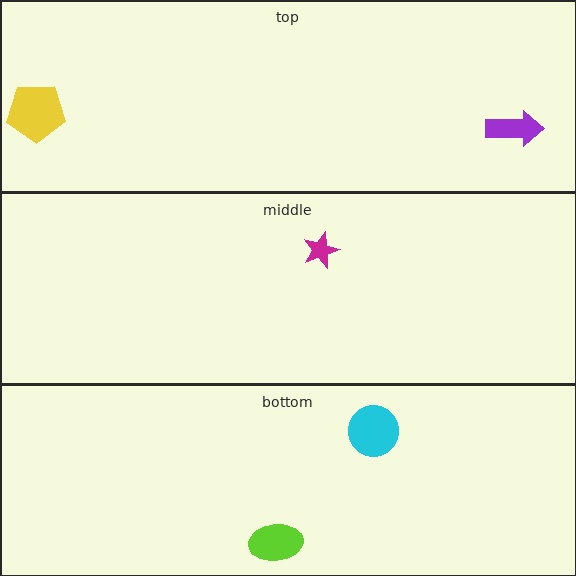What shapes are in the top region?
The yellow pentagon, the purple arrow.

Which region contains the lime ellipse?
The bottom region.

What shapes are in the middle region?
The magenta star.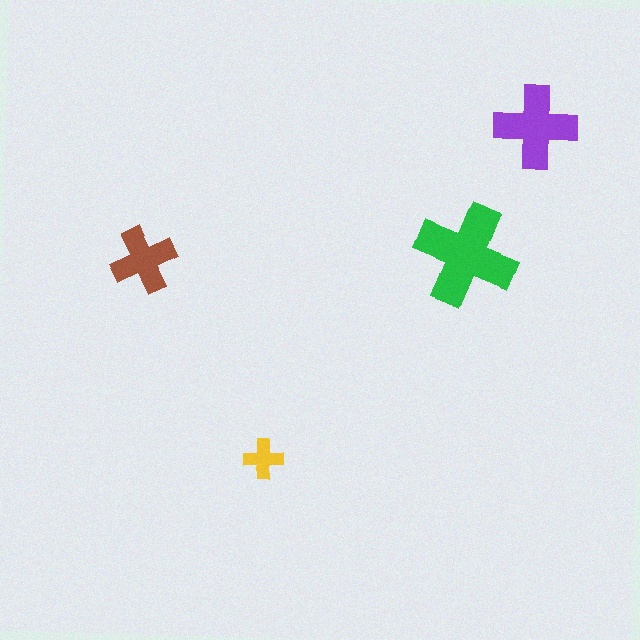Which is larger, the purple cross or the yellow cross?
The purple one.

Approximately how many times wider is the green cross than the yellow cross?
About 2.5 times wider.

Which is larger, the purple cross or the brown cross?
The purple one.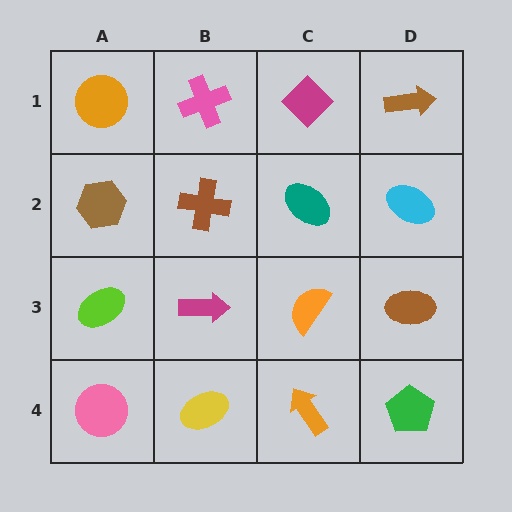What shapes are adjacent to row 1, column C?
A teal ellipse (row 2, column C), a pink cross (row 1, column B), a brown arrow (row 1, column D).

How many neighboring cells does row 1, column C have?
3.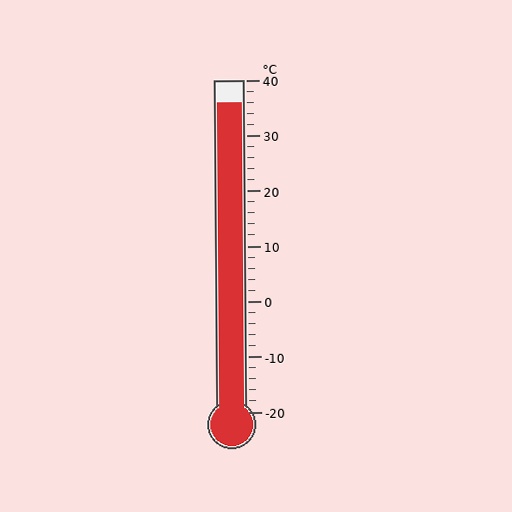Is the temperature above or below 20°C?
The temperature is above 20°C.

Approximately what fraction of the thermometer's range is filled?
The thermometer is filled to approximately 95% of its range.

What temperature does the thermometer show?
The thermometer shows approximately 36°C.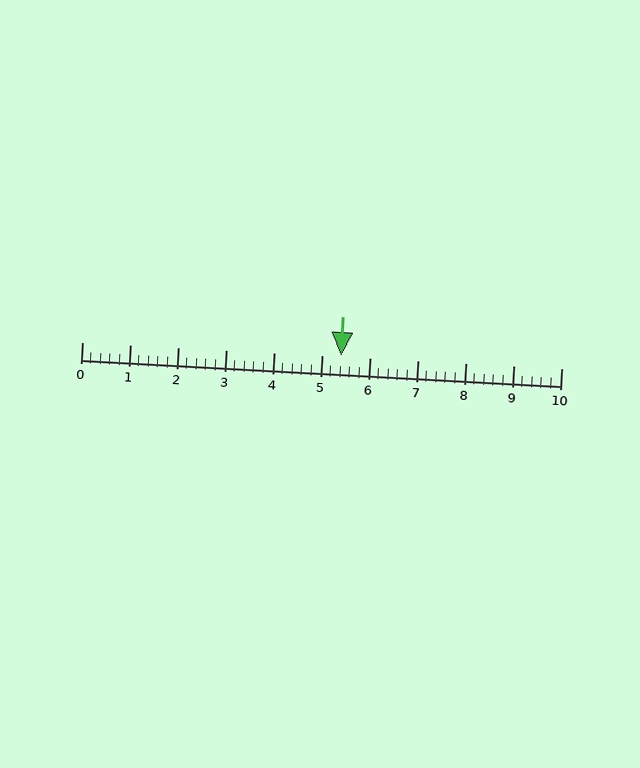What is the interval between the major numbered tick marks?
The major tick marks are spaced 1 units apart.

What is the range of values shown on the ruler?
The ruler shows values from 0 to 10.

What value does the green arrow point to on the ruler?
The green arrow points to approximately 5.4.